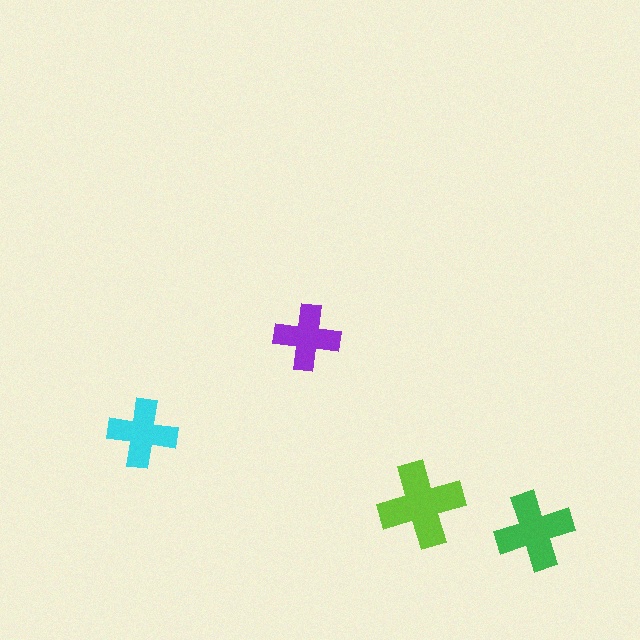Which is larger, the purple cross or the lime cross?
The lime one.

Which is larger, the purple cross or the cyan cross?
The cyan one.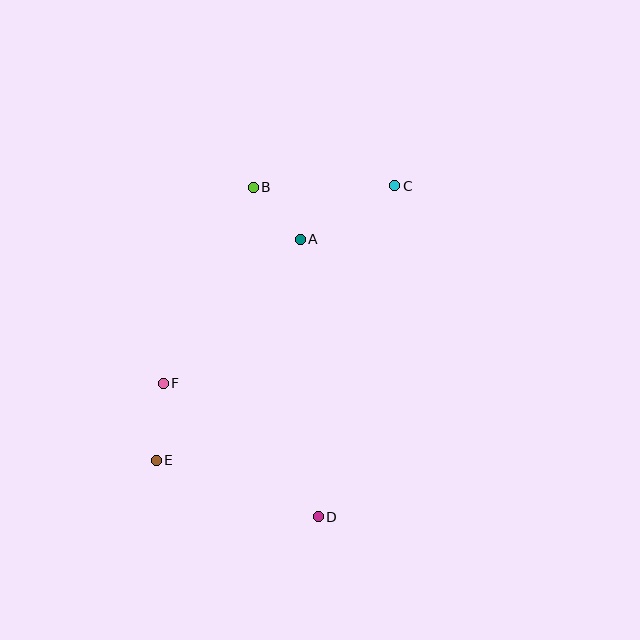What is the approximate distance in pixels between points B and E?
The distance between B and E is approximately 289 pixels.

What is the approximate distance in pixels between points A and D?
The distance between A and D is approximately 278 pixels.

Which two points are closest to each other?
Points A and B are closest to each other.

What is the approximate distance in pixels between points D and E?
The distance between D and E is approximately 172 pixels.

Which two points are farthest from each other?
Points C and E are farthest from each other.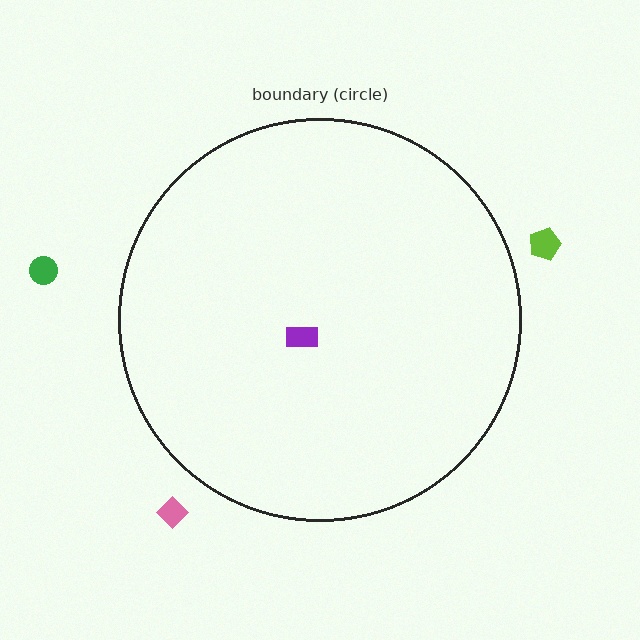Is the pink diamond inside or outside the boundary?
Outside.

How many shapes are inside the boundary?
1 inside, 3 outside.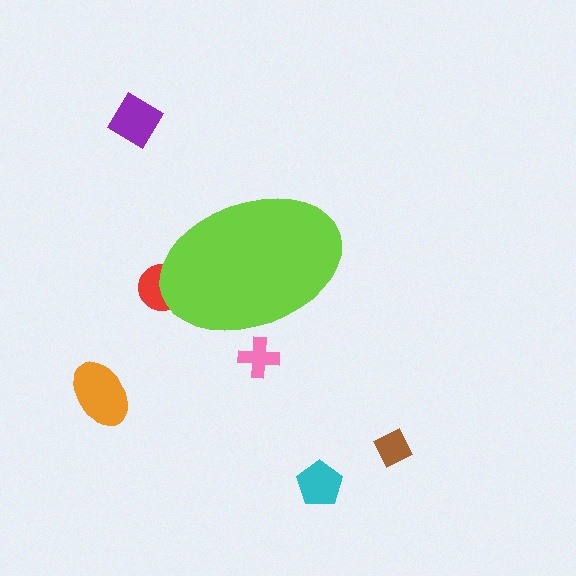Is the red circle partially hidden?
Yes, the red circle is partially hidden behind the lime ellipse.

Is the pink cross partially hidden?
Yes, the pink cross is partially hidden behind the lime ellipse.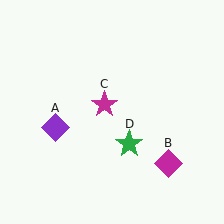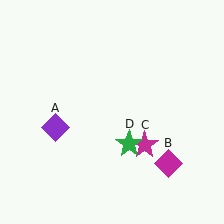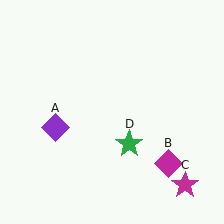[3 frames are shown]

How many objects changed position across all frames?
1 object changed position: magenta star (object C).